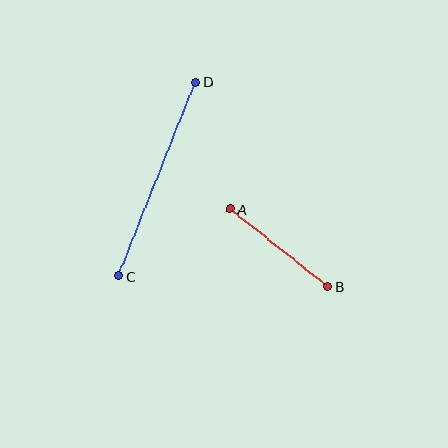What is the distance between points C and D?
The distance is approximately 208 pixels.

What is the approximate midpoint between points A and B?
The midpoint is at approximately (279, 248) pixels.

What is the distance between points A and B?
The distance is approximately 124 pixels.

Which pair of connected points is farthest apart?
Points C and D are farthest apart.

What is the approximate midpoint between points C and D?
The midpoint is at approximately (157, 179) pixels.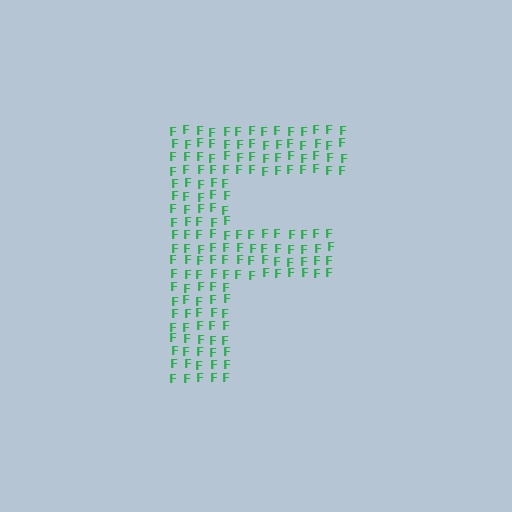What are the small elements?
The small elements are letter F's.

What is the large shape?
The large shape is the letter F.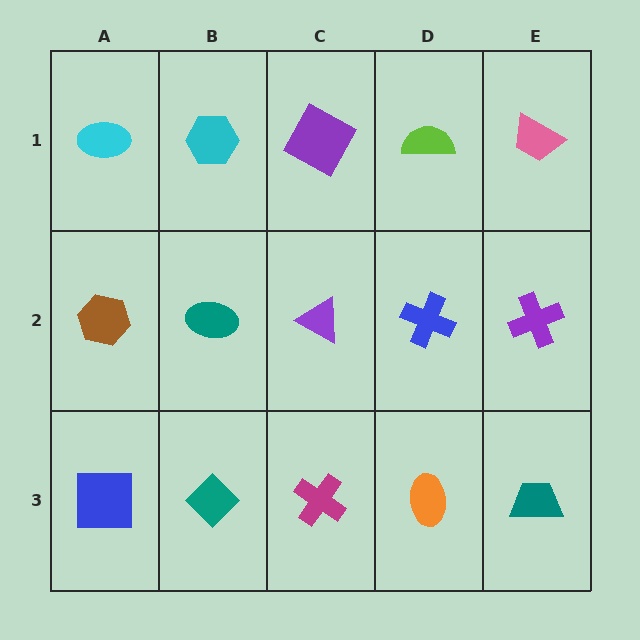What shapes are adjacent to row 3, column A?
A brown hexagon (row 2, column A), a teal diamond (row 3, column B).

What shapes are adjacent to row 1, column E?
A purple cross (row 2, column E), a lime semicircle (row 1, column D).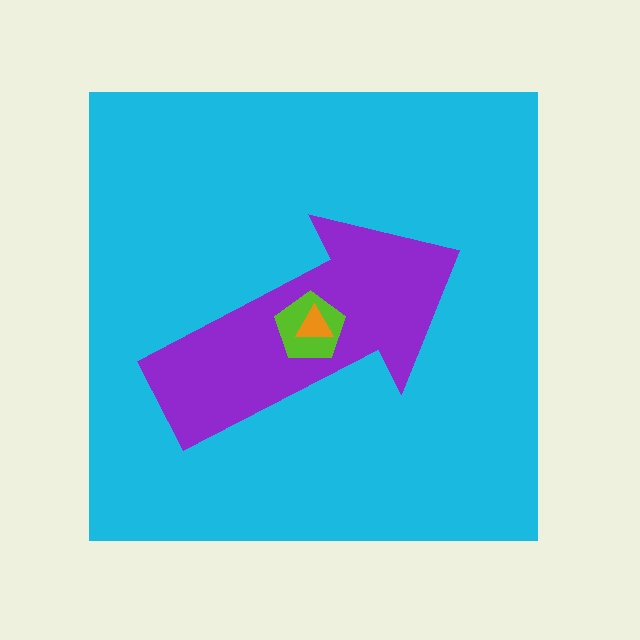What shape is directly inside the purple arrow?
The lime pentagon.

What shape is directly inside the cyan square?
The purple arrow.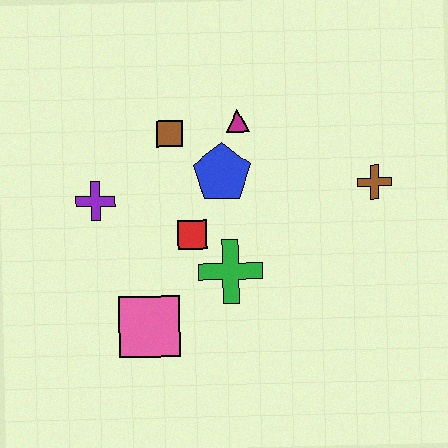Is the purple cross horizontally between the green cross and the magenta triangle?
No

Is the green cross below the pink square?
No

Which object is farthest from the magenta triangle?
The pink square is farthest from the magenta triangle.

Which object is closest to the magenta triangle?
The blue pentagon is closest to the magenta triangle.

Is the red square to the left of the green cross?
Yes